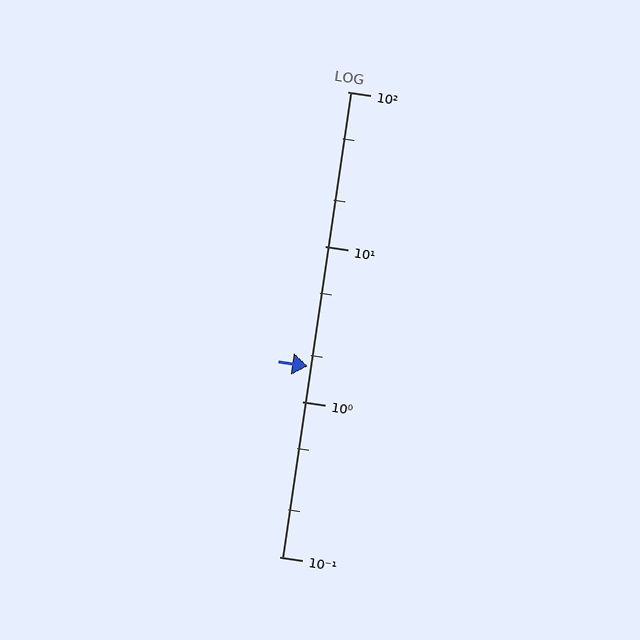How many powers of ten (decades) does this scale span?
The scale spans 3 decades, from 0.1 to 100.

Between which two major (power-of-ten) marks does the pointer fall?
The pointer is between 1 and 10.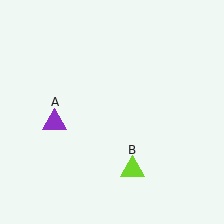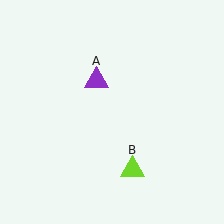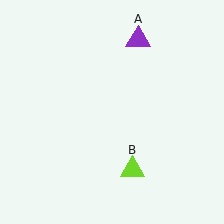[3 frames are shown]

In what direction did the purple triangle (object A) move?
The purple triangle (object A) moved up and to the right.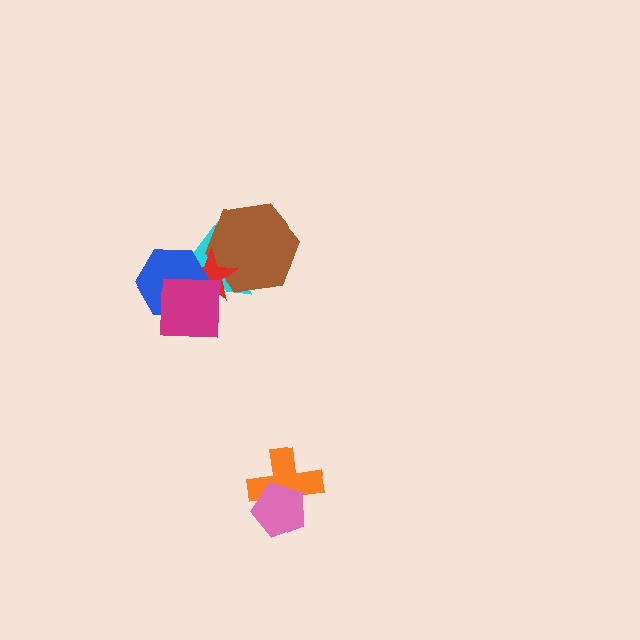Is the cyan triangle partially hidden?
Yes, it is partially covered by another shape.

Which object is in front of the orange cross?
The pink pentagon is in front of the orange cross.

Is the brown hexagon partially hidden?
Yes, it is partially covered by another shape.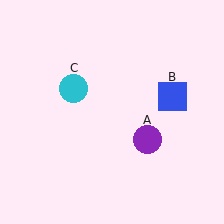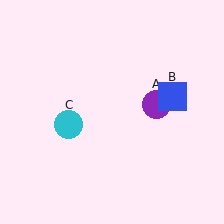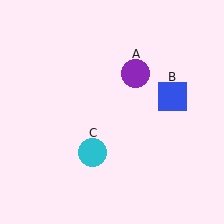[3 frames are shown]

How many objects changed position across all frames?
2 objects changed position: purple circle (object A), cyan circle (object C).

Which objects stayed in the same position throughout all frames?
Blue square (object B) remained stationary.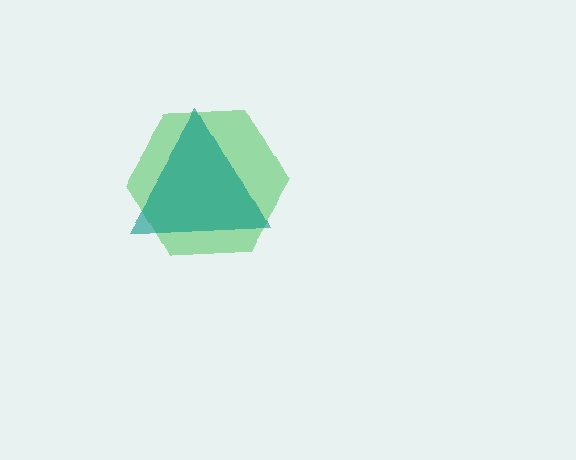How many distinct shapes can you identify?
There are 2 distinct shapes: a green hexagon, a teal triangle.